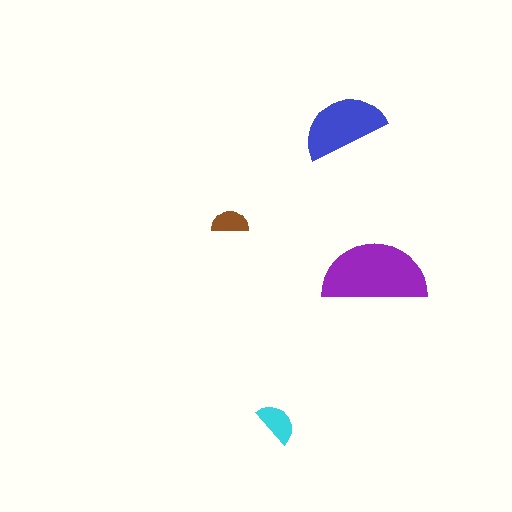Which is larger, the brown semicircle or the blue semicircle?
The blue one.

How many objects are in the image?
There are 4 objects in the image.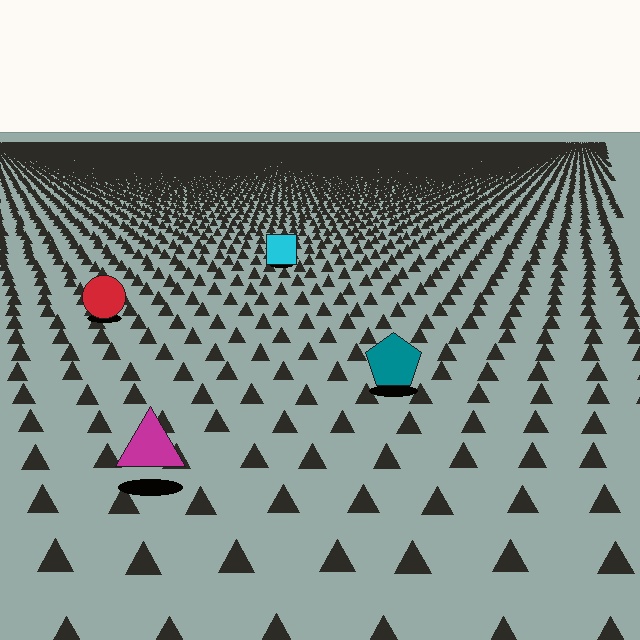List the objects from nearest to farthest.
From nearest to farthest: the magenta triangle, the teal pentagon, the red circle, the cyan square.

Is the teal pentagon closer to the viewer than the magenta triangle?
No. The magenta triangle is closer — you can tell from the texture gradient: the ground texture is coarser near it.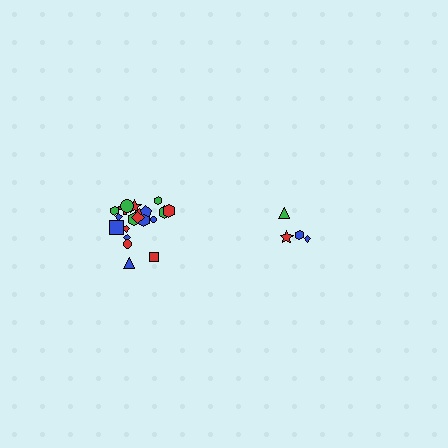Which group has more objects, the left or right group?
The left group.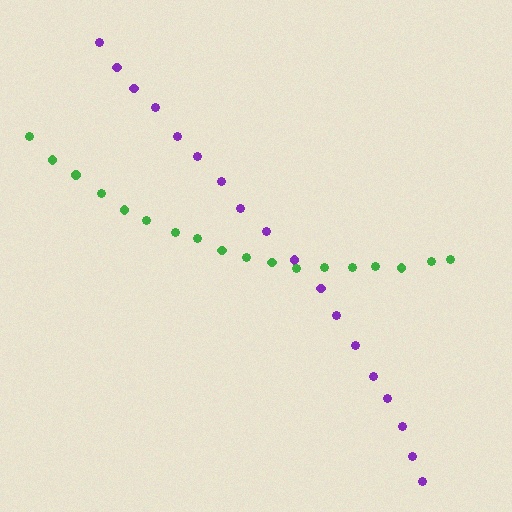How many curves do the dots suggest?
There are 2 distinct paths.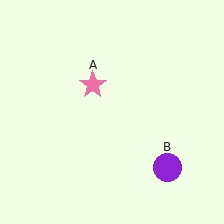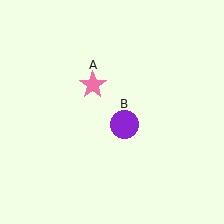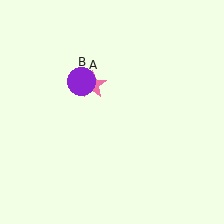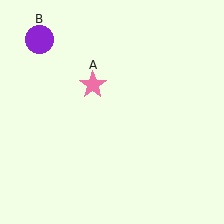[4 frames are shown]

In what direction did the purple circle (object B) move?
The purple circle (object B) moved up and to the left.